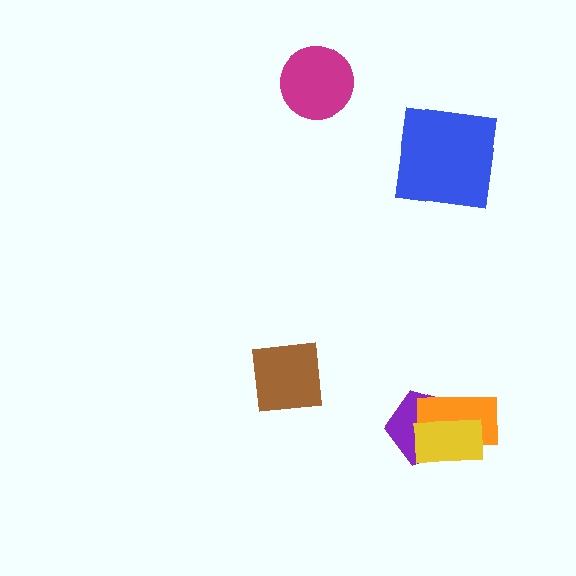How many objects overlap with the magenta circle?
0 objects overlap with the magenta circle.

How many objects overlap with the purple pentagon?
2 objects overlap with the purple pentagon.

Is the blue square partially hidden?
No, no other shape covers it.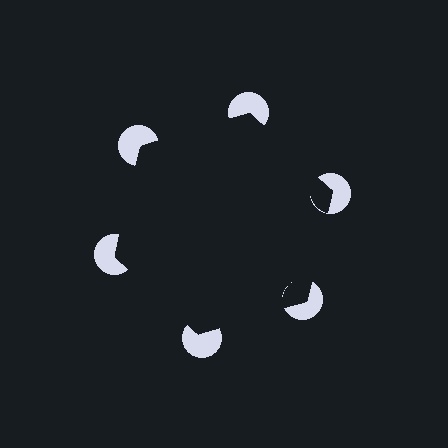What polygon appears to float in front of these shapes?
An illusory hexagon — its edges are inferred from the aligned wedge cuts in the pac-man discs, not physically drawn.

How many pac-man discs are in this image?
There are 6 — one at each vertex of the illusory hexagon.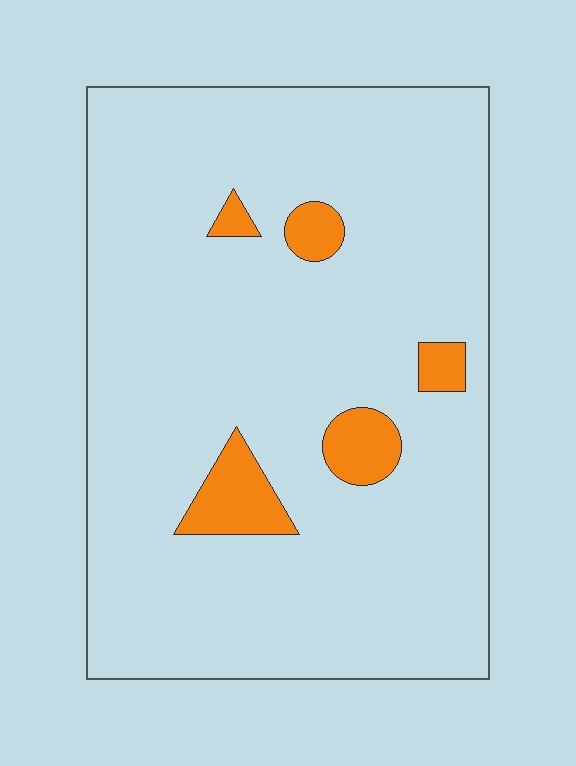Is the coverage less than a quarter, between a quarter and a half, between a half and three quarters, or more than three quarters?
Less than a quarter.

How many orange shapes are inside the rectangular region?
5.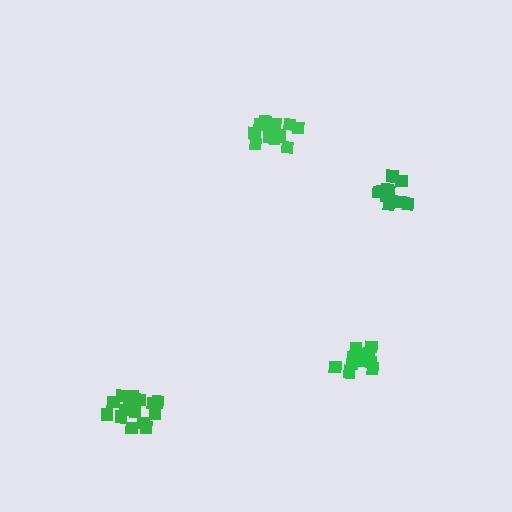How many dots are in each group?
Group 1: 12 dots, Group 2: 14 dots, Group 3: 15 dots, Group 4: 17 dots (58 total).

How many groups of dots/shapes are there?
There are 4 groups.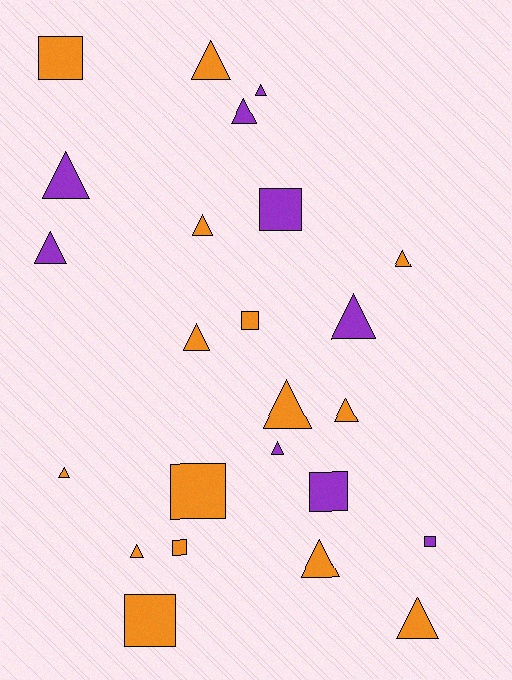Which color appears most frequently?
Orange, with 15 objects.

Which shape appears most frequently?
Triangle, with 16 objects.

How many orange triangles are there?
There are 10 orange triangles.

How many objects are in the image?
There are 24 objects.